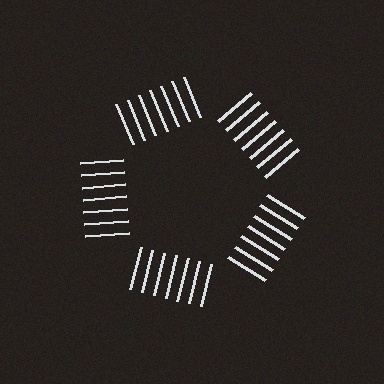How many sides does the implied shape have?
5 sides — the line-ends trace a pentagon.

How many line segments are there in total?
35 — 7 along each of the 5 edges.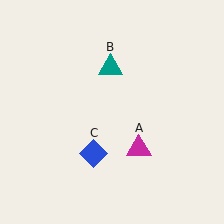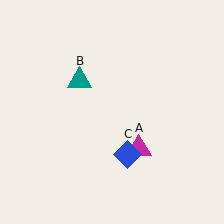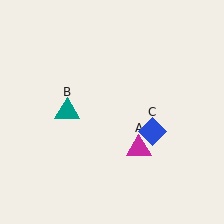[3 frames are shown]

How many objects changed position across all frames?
2 objects changed position: teal triangle (object B), blue diamond (object C).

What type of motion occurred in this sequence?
The teal triangle (object B), blue diamond (object C) rotated counterclockwise around the center of the scene.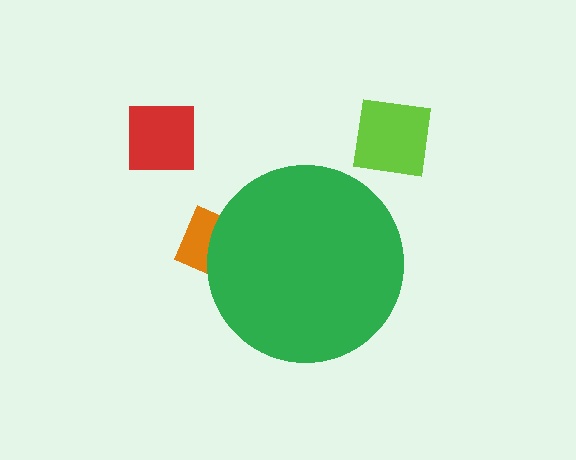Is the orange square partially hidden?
Yes, the orange square is partially hidden behind the green circle.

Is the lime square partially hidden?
No, the lime square is fully visible.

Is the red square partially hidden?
No, the red square is fully visible.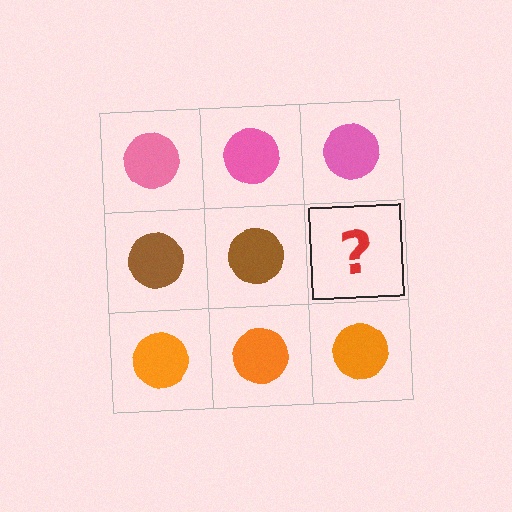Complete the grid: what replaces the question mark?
The question mark should be replaced with a brown circle.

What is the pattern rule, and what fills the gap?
The rule is that each row has a consistent color. The gap should be filled with a brown circle.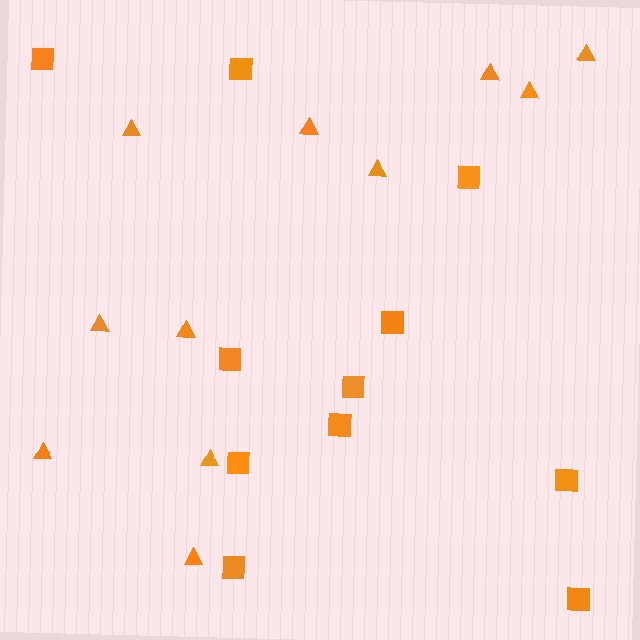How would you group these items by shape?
There are 2 groups: one group of triangles (11) and one group of squares (11).